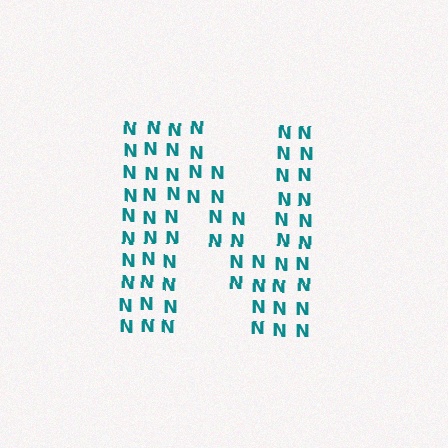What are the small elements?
The small elements are letter N's.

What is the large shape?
The large shape is the letter N.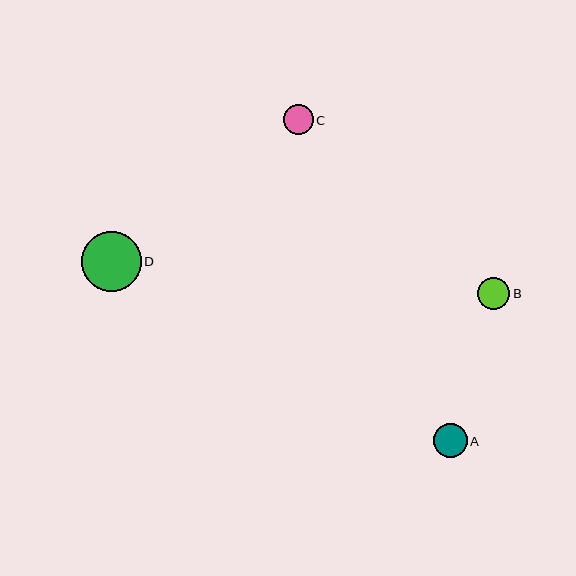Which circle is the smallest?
Circle C is the smallest with a size of approximately 30 pixels.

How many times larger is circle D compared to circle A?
Circle D is approximately 1.8 times the size of circle A.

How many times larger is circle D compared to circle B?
Circle D is approximately 1.9 times the size of circle B.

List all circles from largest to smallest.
From largest to smallest: D, A, B, C.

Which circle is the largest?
Circle D is the largest with a size of approximately 60 pixels.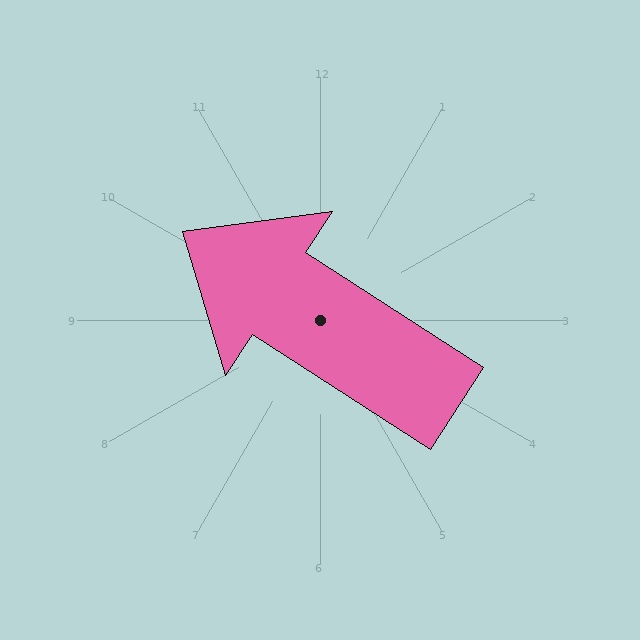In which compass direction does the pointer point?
Northwest.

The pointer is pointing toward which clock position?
Roughly 10 o'clock.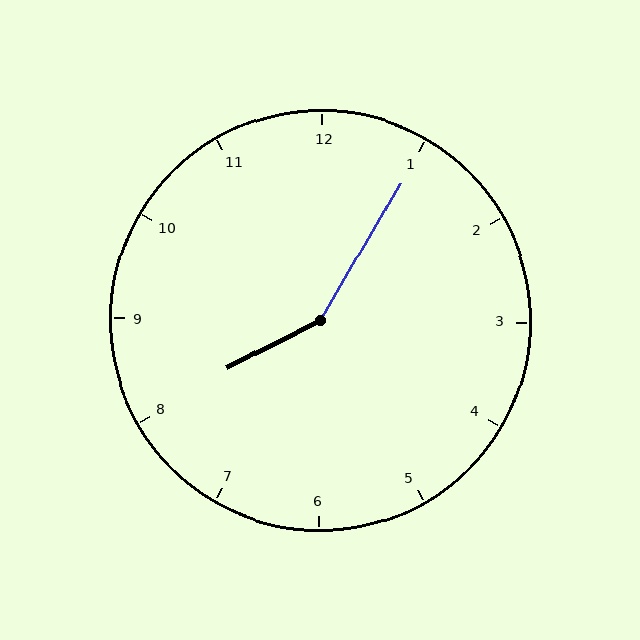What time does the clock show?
8:05.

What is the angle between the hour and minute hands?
Approximately 148 degrees.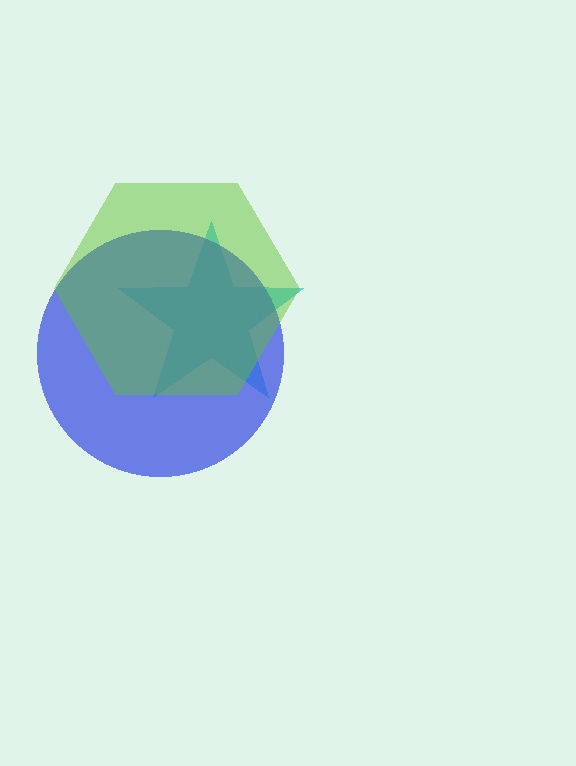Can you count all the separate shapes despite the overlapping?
Yes, there are 3 separate shapes.